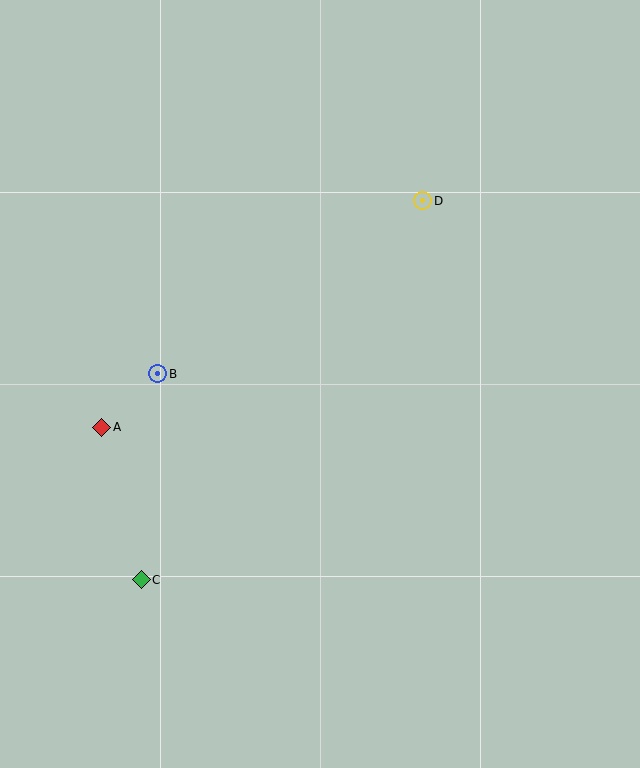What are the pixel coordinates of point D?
Point D is at (423, 201).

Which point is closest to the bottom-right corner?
Point C is closest to the bottom-right corner.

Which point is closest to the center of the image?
Point B at (158, 374) is closest to the center.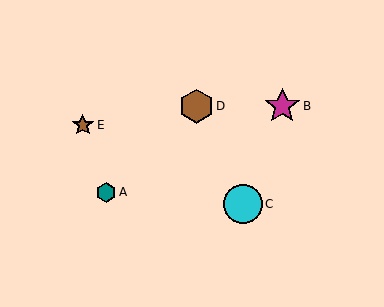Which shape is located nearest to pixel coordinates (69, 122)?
The brown star (labeled E) at (83, 125) is nearest to that location.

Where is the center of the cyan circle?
The center of the cyan circle is at (243, 204).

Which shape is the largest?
The cyan circle (labeled C) is the largest.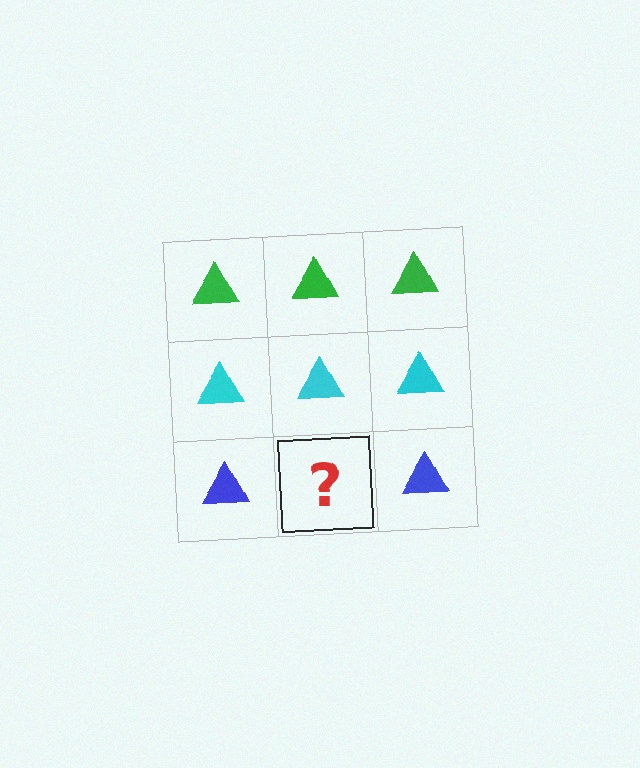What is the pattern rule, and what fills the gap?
The rule is that each row has a consistent color. The gap should be filled with a blue triangle.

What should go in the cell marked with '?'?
The missing cell should contain a blue triangle.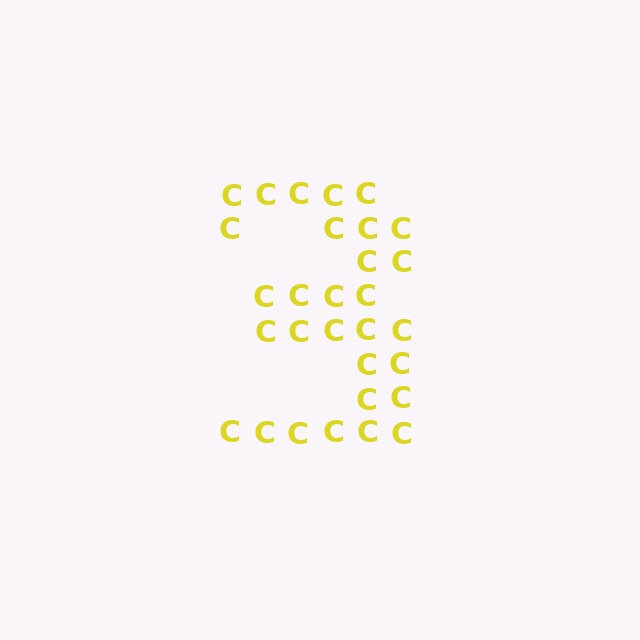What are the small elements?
The small elements are letter C's.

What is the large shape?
The large shape is the digit 3.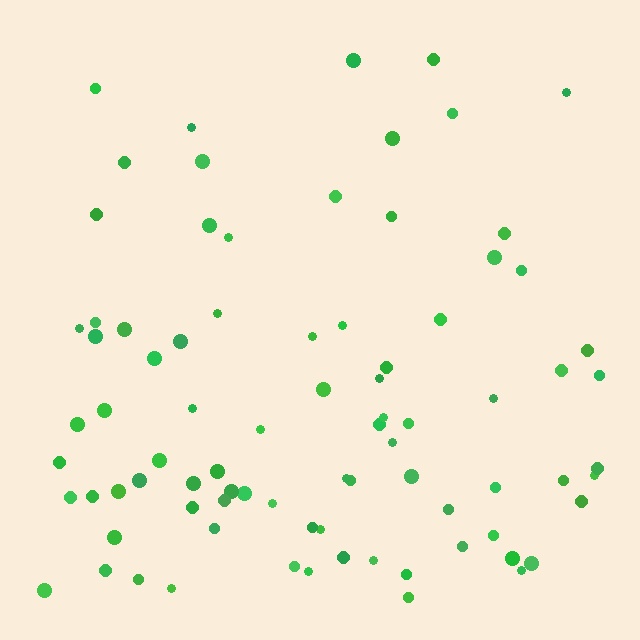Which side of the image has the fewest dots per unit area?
The top.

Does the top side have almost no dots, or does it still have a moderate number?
Still a moderate number, just noticeably fewer than the bottom.